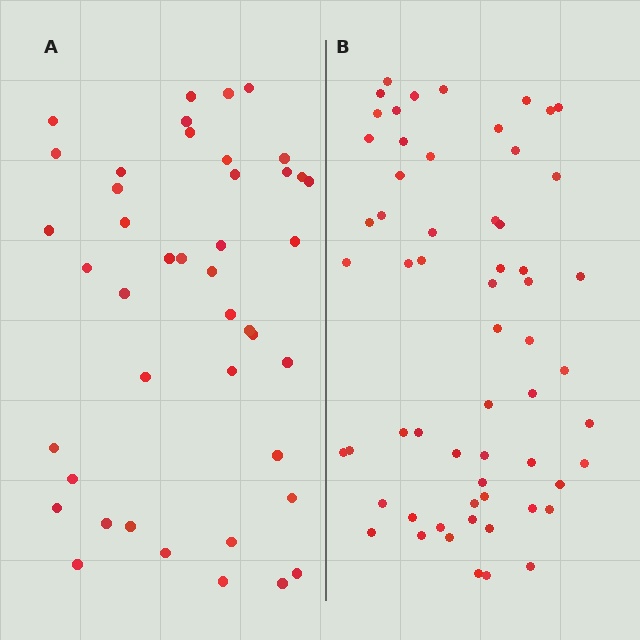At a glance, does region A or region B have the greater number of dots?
Region B (the right region) has more dots.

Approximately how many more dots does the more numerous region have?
Region B has approximately 15 more dots than region A.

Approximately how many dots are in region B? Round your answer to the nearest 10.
About 60 dots.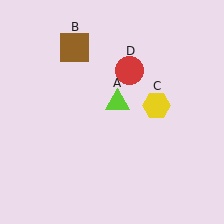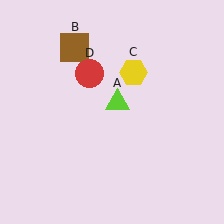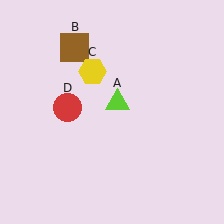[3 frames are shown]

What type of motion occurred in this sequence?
The yellow hexagon (object C), red circle (object D) rotated counterclockwise around the center of the scene.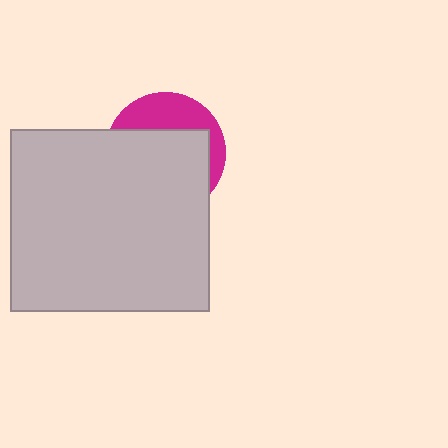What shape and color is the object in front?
The object in front is a light gray rectangle.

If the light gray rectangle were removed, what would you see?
You would see the complete magenta circle.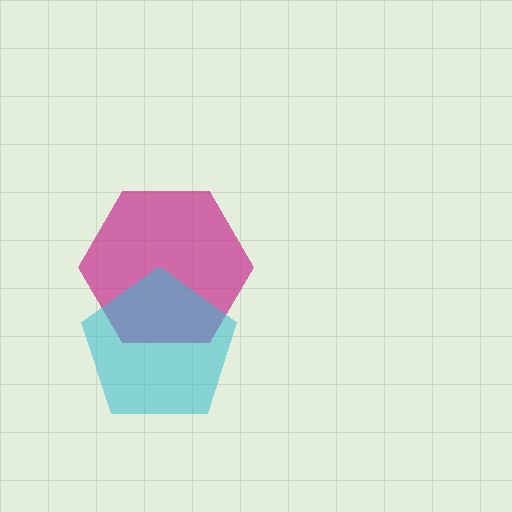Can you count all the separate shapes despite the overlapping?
Yes, there are 2 separate shapes.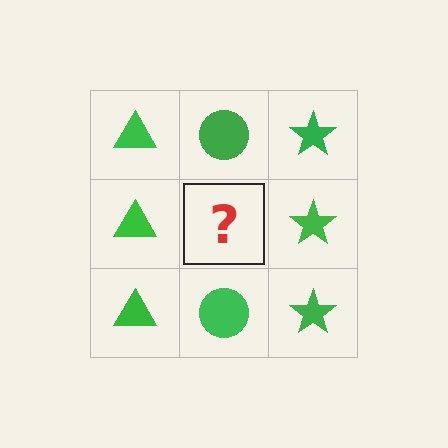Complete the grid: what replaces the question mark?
The question mark should be replaced with a green circle.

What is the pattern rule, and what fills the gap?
The rule is that each column has a consistent shape. The gap should be filled with a green circle.